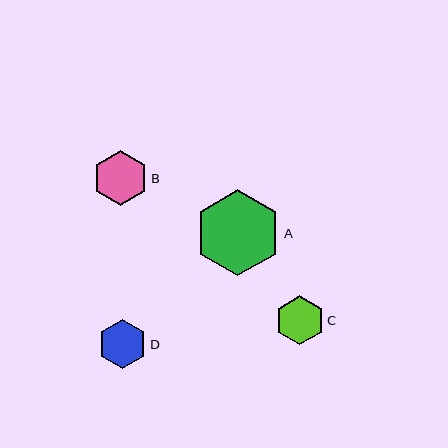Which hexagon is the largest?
Hexagon A is the largest with a size of approximately 86 pixels.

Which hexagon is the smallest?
Hexagon D is the smallest with a size of approximately 49 pixels.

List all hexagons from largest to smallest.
From largest to smallest: A, B, C, D.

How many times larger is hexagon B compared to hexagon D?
Hexagon B is approximately 1.1 times the size of hexagon D.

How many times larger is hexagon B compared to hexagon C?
Hexagon B is approximately 1.1 times the size of hexagon C.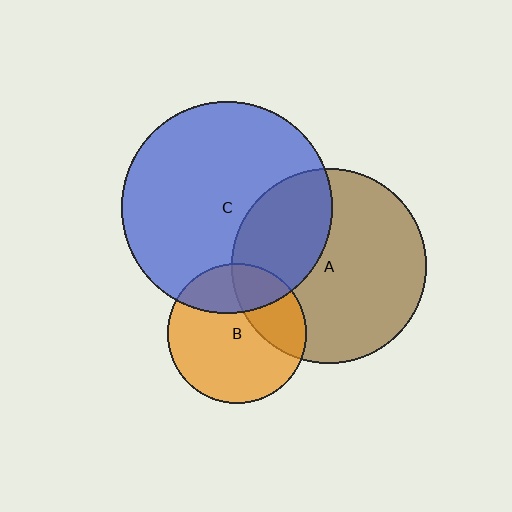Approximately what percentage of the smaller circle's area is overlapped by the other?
Approximately 35%.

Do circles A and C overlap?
Yes.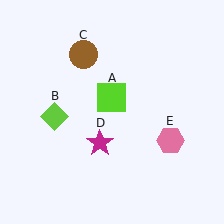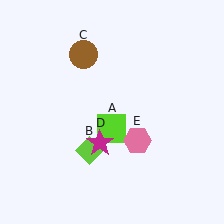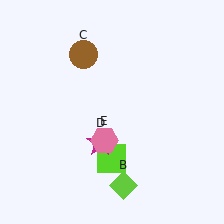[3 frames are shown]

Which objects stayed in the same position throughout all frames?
Brown circle (object C) and magenta star (object D) remained stationary.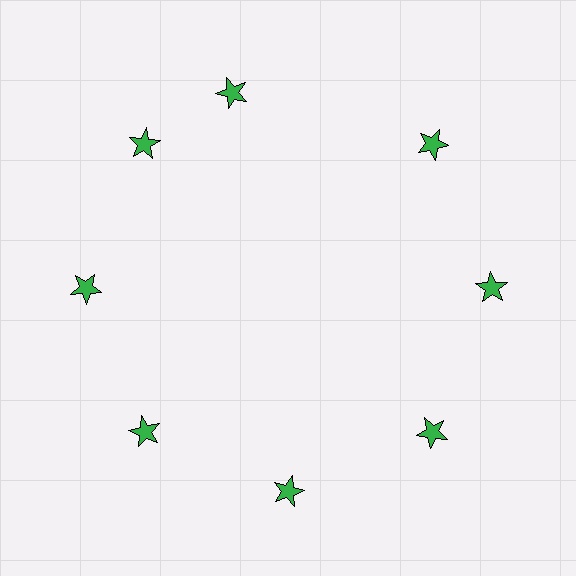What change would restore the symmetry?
The symmetry would be restored by rotating it back into even spacing with its neighbors so that all 8 stars sit at equal angles and equal distance from the center.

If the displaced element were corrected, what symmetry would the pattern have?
It would have 8-fold rotational symmetry — the pattern would map onto itself every 45 degrees.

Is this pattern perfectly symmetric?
No. The 8 green stars are arranged in a ring, but one element near the 12 o'clock position is rotated out of alignment along the ring, breaking the 8-fold rotational symmetry.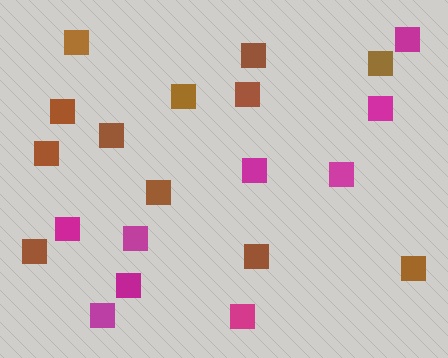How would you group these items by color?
There are 2 groups: one group of magenta squares (9) and one group of brown squares (12).